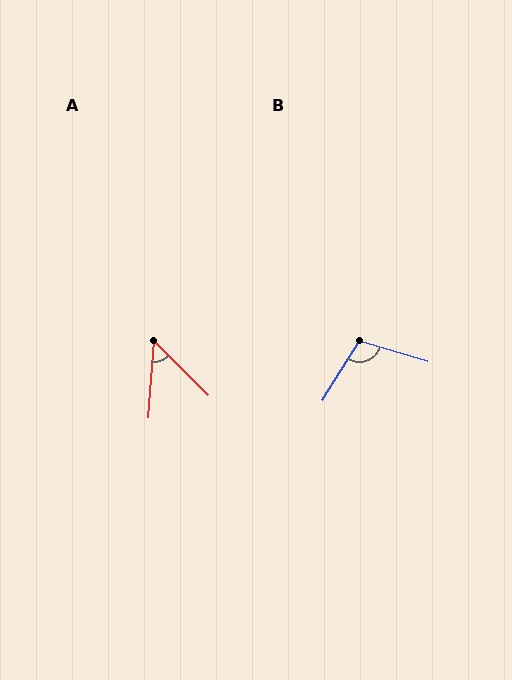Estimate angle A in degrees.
Approximately 49 degrees.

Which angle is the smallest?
A, at approximately 49 degrees.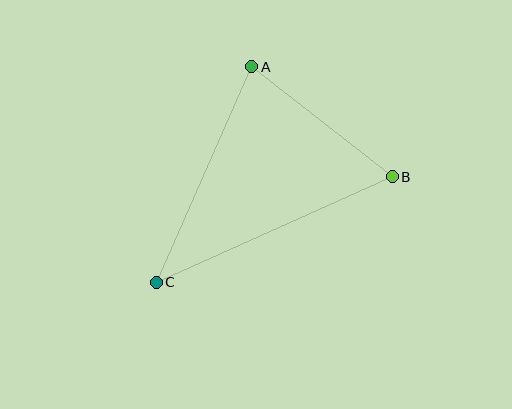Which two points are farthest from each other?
Points B and C are farthest from each other.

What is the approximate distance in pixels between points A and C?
The distance between A and C is approximately 236 pixels.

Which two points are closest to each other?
Points A and B are closest to each other.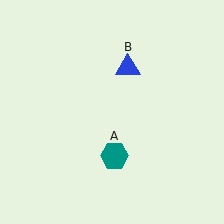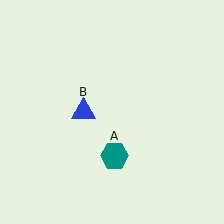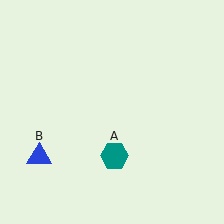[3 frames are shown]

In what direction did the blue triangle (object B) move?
The blue triangle (object B) moved down and to the left.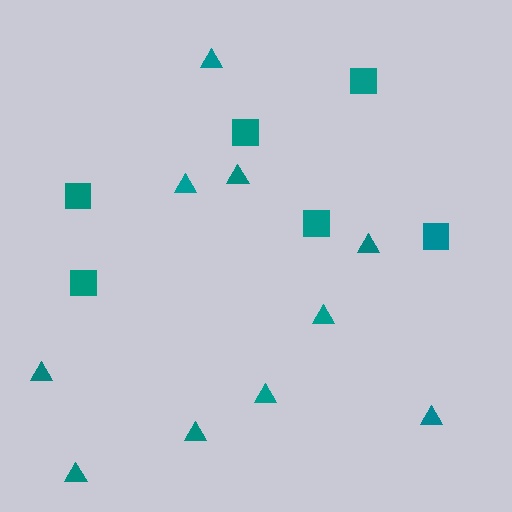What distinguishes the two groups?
There are 2 groups: one group of triangles (10) and one group of squares (6).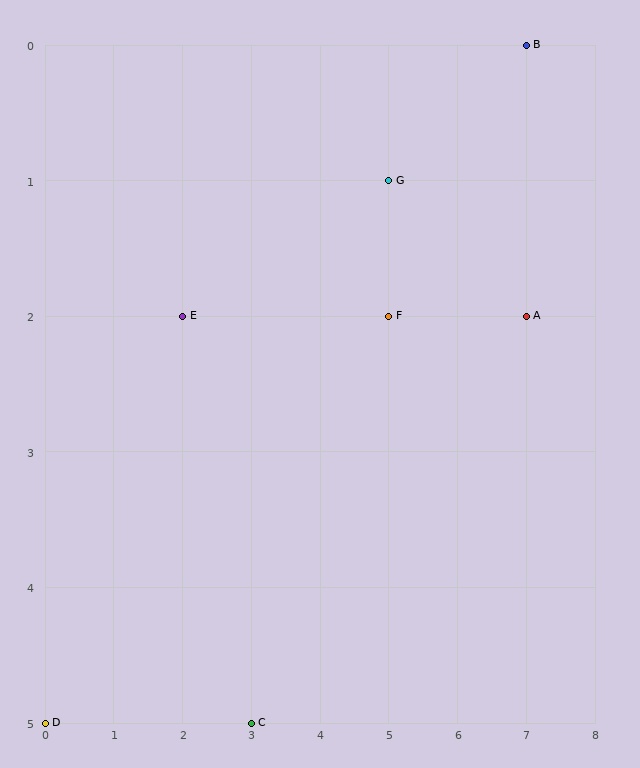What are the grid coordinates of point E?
Point E is at grid coordinates (2, 2).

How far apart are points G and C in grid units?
Points G and C are 2 columns and 4 rows apart (about 4.5 grid units diagonally).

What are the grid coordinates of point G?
Point G is at grid coordinates (5, 1).